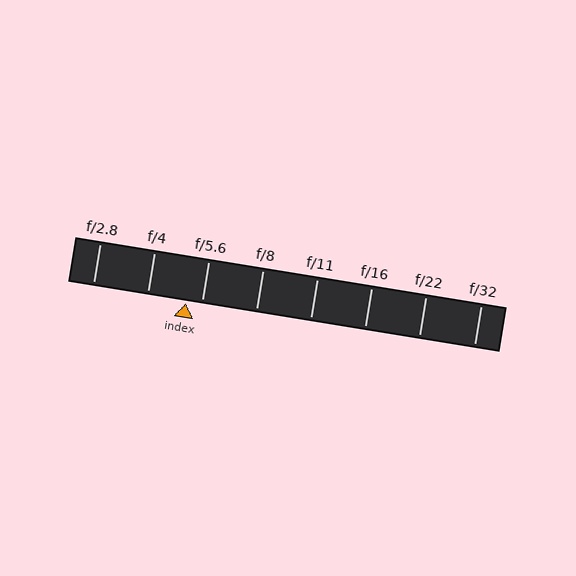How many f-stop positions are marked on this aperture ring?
There are 8 f-stop positions marked.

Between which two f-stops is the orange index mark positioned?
The index mark is between f/4 and f/5.6.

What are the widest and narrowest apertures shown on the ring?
The widest aperture shown is f/2.8 and the narrowest is f/32.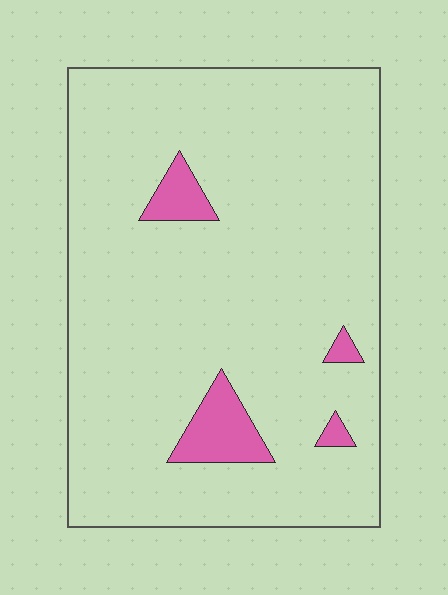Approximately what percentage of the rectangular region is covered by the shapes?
Approximately 5%.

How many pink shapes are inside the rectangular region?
4.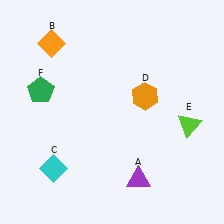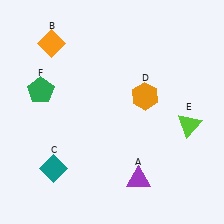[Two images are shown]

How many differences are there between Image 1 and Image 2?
There is 1 difference between the two images.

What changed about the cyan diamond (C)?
In Image 1, C is cyan. In Image 2, it changed to teal.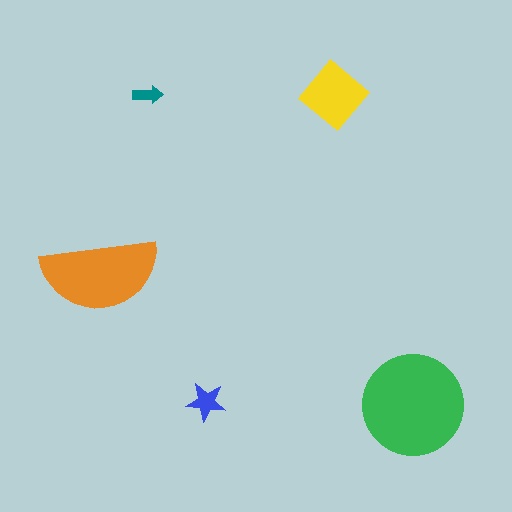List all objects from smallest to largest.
The teal arrow, the blue star, the yellow diamond, the orange semicircle, the green circle.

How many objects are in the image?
There are 5 objects in the image.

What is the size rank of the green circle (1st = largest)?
1st.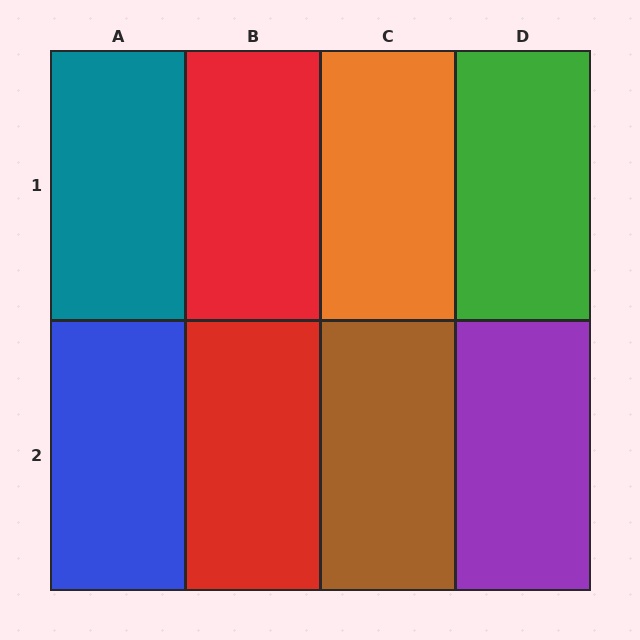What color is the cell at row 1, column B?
Red.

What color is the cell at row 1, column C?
Orange.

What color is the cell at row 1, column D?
Green.